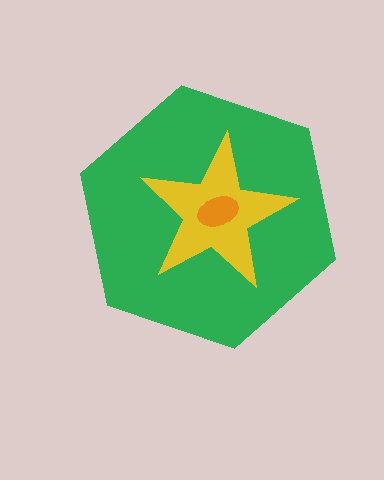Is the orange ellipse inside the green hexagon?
Yes.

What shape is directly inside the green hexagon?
The yellow star.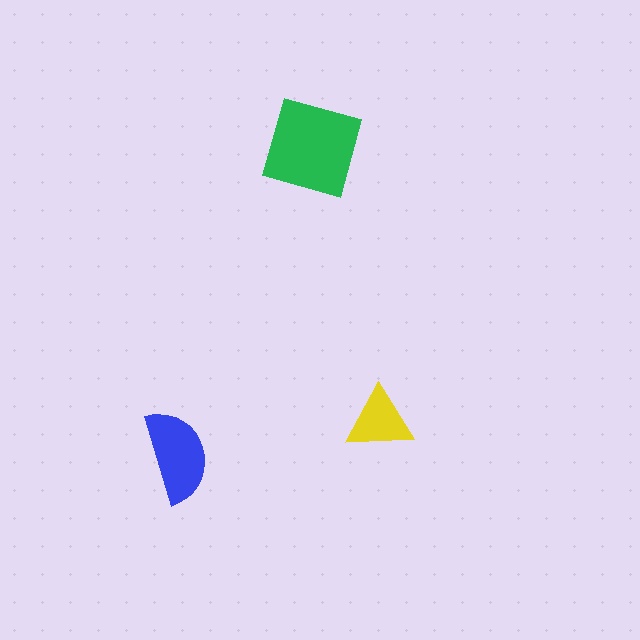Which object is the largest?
The green diamond.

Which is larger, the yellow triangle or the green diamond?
The green diamond.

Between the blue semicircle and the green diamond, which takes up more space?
The green diamond.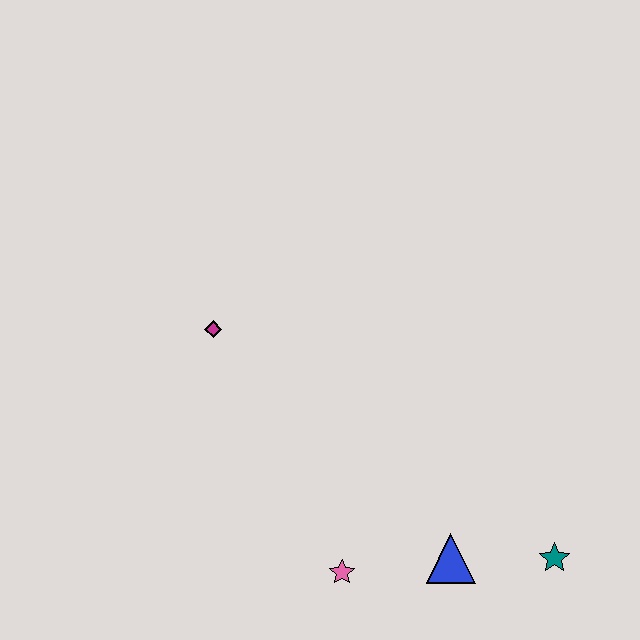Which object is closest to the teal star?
The blue triangle is closest to the teal star.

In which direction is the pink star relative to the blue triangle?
The pink star is to the left of the blue triangle.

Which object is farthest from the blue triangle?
The magenta diamond is farthest from the blue triangle.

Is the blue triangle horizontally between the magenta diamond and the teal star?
Yes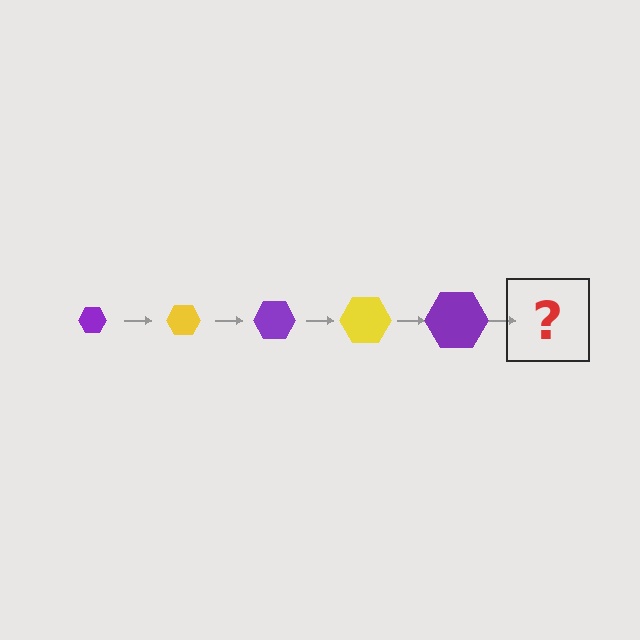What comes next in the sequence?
The next element should be a yellow hexagon, larger than the previous one.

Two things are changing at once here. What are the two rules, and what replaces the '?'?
The two rules are that the hexagon grows larger each step and the color cycles through purple and yellow. The '?' should be a yellow hexagon, larger than the previous one.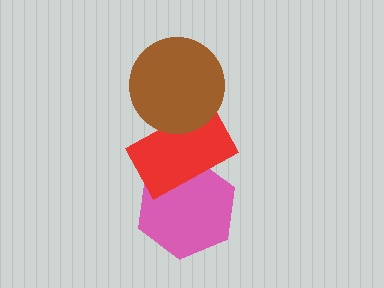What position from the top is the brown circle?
The brown circle is 1st from the top.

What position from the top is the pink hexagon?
The pink hexagon is 3rd from the top.